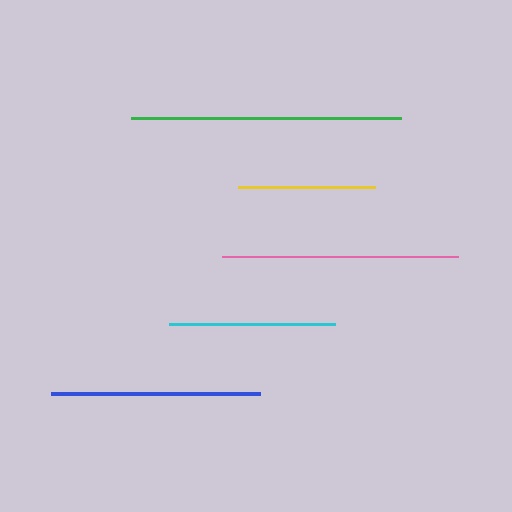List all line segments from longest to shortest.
From longest to shortest: green, pink, blue, cyan, yellow.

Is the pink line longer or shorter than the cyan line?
The pink line is longer than the cyan line.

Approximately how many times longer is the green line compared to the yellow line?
The green line is approximately 2.0 times the length of the yellow line.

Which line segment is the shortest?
The yellow line is the shortest at approximately 137 pixels.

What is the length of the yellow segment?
The yellow segment is approximately 137 pixels long.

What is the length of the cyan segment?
The cyan segment is approximately 166 pixels long.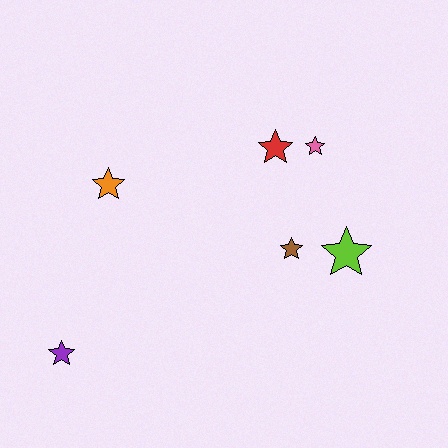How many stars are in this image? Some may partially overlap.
There are 6 stars.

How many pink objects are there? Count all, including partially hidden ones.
There is 1 pink object.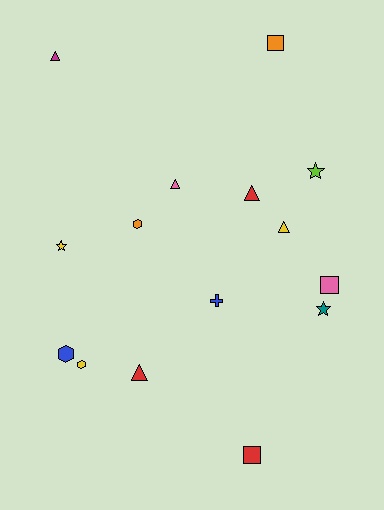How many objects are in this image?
There are 15 objects.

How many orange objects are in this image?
There are 2 orange objects.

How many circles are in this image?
There are no circles.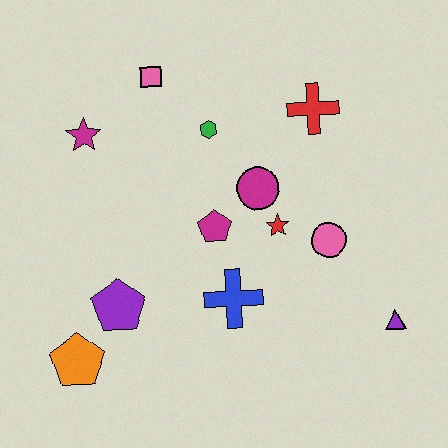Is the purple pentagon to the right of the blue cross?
No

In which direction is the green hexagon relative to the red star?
The green hexagon is above the red star.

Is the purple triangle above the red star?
No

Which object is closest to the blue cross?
The magenta pentagon is closest to the blue cross.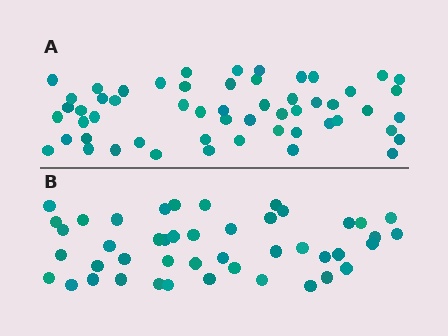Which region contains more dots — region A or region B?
Region A (the top region) has more dots.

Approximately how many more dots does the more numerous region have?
Region A has roughly 10 or so more dots than region B.